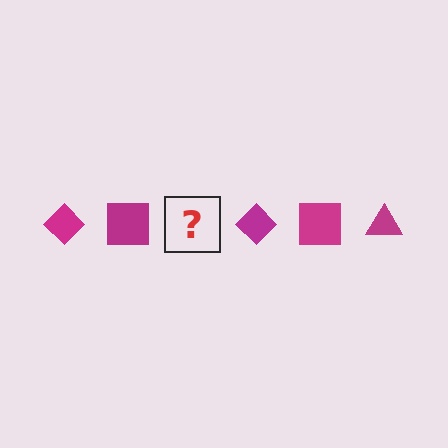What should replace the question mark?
The question mark should be replaced with a magenta triangle.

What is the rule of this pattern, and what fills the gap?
The rule is that the pattern cycles through diamond, square, triangle shapes in magenta. The gap should be filled with a magenta triangle.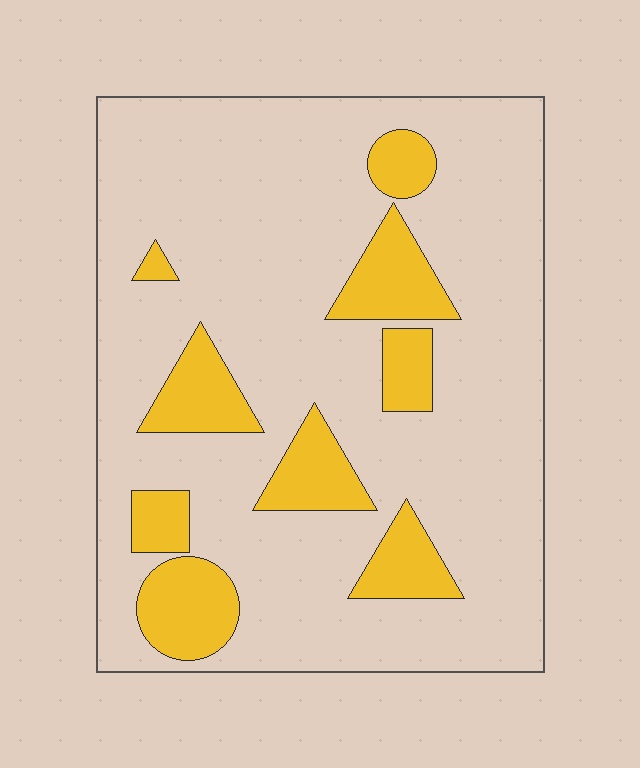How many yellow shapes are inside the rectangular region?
9.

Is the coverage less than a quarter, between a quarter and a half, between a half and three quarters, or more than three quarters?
Less than a quarter.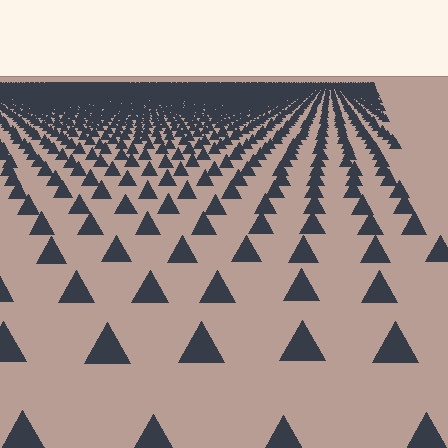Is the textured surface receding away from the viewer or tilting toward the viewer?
The surface is receding away from the viewer. Texture elements get smaller and denser toward the top.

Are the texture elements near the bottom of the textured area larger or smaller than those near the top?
Larger. Near the bottom, elements are closer to the viewer and appear at a bigger on-screen size.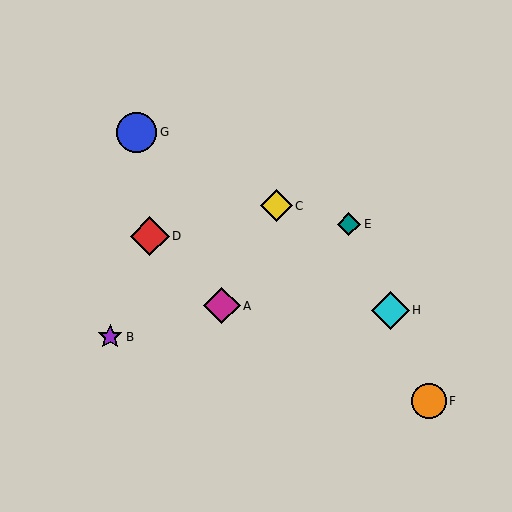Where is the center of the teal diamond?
The center of the teal diamond is at (349, 224).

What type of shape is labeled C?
Shape C is a yellow diamond.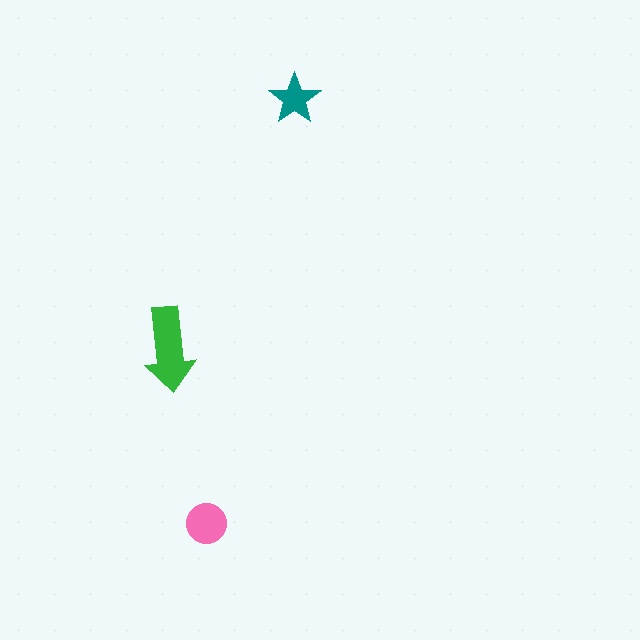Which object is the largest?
The green arrow.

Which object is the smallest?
The teal star.